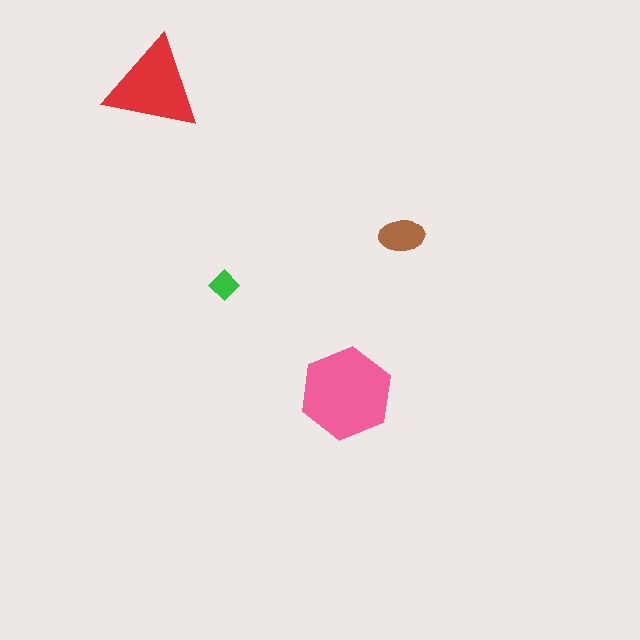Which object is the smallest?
The green diamond.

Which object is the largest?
The pink hexagon.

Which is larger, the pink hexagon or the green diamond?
The pink hexagon.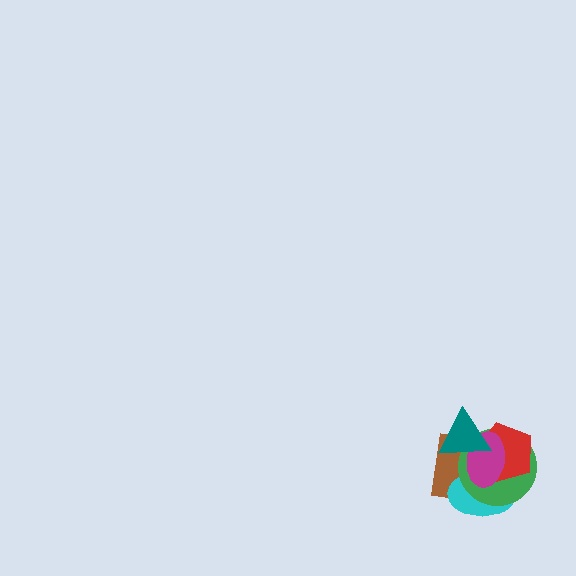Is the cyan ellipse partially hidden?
Yes, it is partially covered by another shape.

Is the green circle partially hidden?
Yes, it is partially covered by another shape.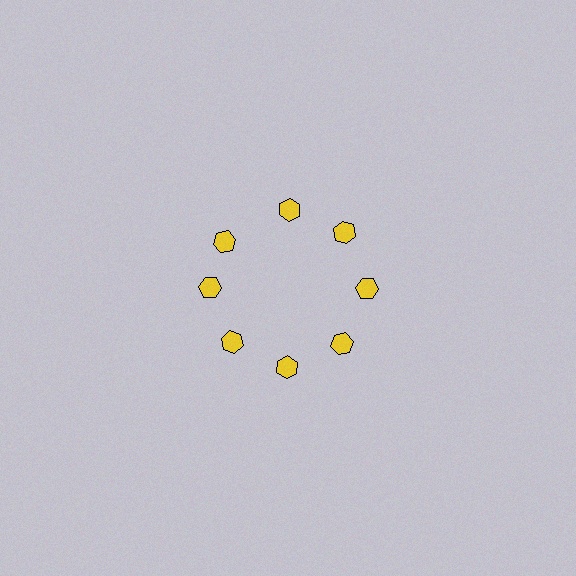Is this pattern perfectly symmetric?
No. The 8 yellow hexagons are arranged in a ring, but one element near the 10 o'clock position is rotated out of alignment along the ring, breaking the 8-fold rotational symmetry.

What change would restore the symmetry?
The symmetry would be restored by rotating it back into even spacing with its neighbors so that all 8 hexagons sit at equal angles and equal distance from the center.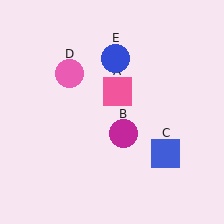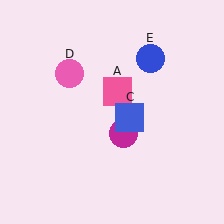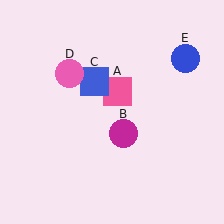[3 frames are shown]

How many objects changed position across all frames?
2 objects changed position: blue square (object C), blue circle (object E).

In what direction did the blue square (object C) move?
The blue square (object C) moved up and to the left.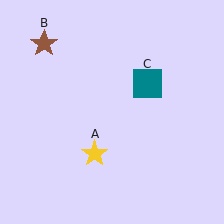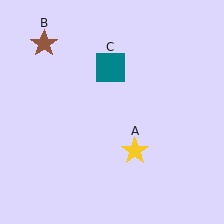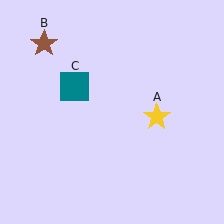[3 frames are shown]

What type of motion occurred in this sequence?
The yellow star (object A), teal square (object C) rotated counterclockwise around the center of the scene.